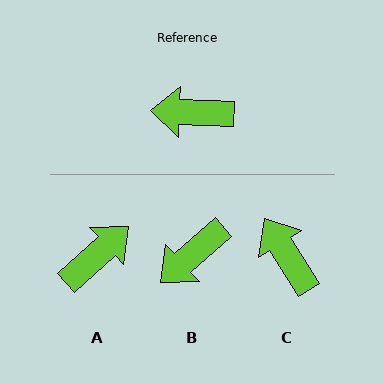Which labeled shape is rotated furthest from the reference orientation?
A, about 135 degrees away.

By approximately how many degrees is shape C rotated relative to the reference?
Approximately 56 degrees clockwise.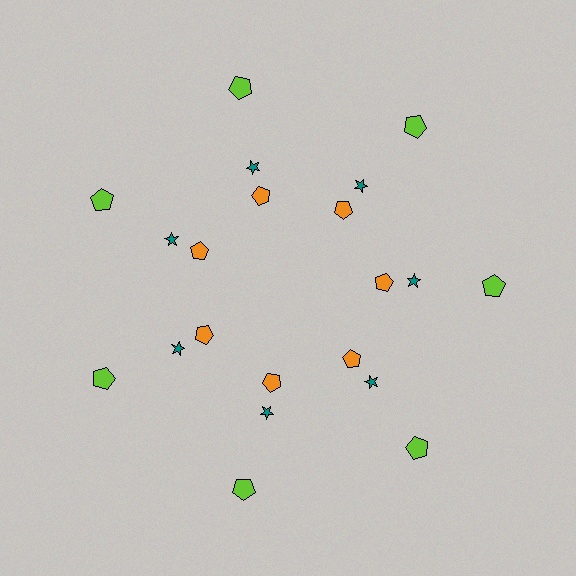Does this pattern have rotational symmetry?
Yes, this pattern has 7-fold rotational symmetry. It looks the same after rotating 51 degrees around the center.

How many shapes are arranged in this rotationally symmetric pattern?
There are 21 shapes, arranged in 7 groups of 3.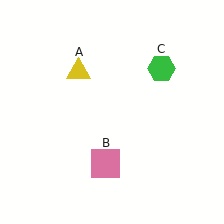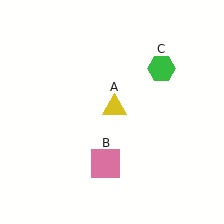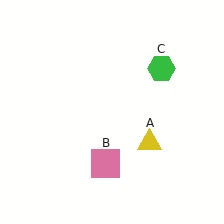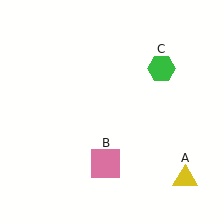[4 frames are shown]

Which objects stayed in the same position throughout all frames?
Pink square (object B) and green hexagon (object C) remained stationary.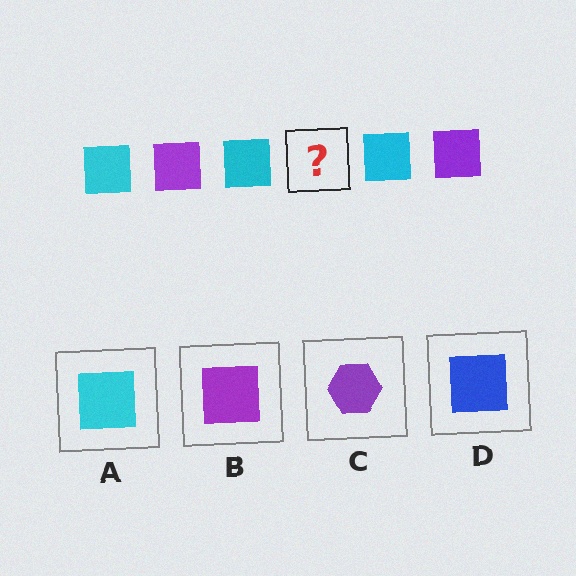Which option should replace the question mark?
Option B.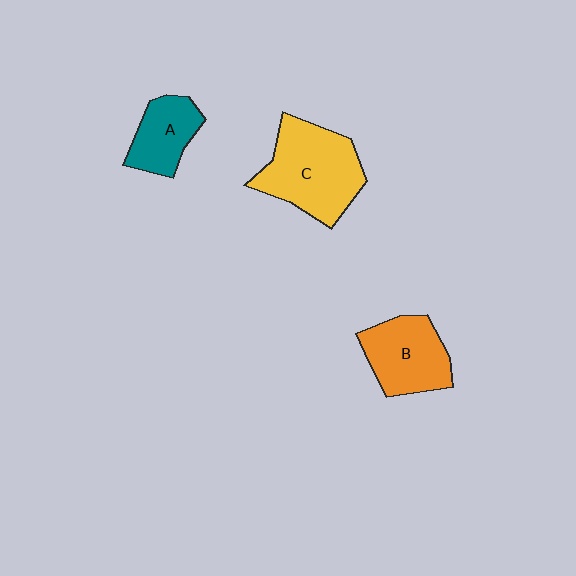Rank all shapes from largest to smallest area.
From largest to smallest: C (yellow), B (orange), A (teal).